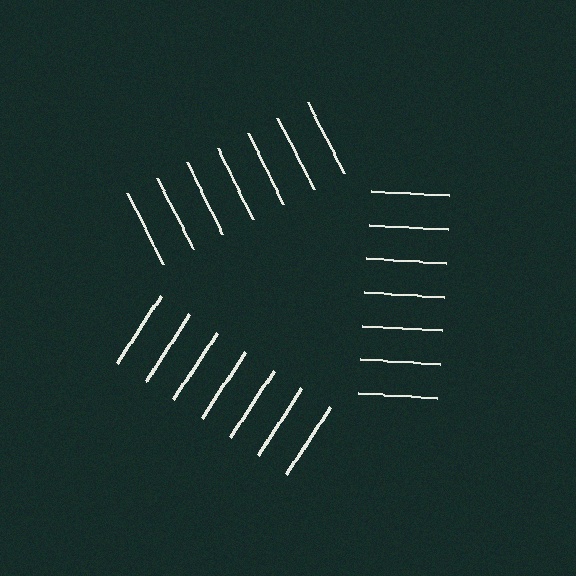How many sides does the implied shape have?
3 sides — the line-ends trace a triangle.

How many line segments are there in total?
21 — 7 along each of the 3 edges.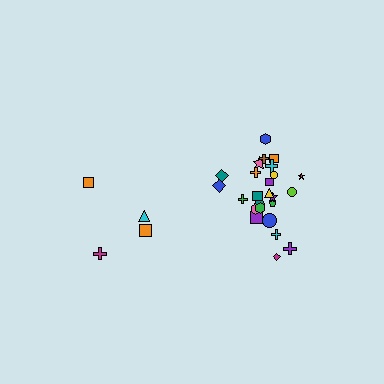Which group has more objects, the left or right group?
The right group.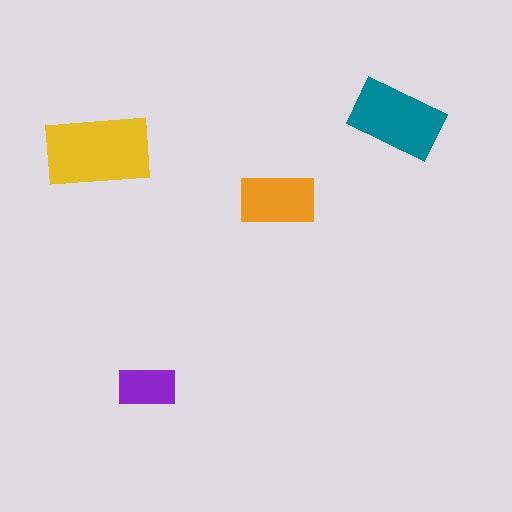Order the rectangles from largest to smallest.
the yellow one, the teal one, the orange one, the purple one.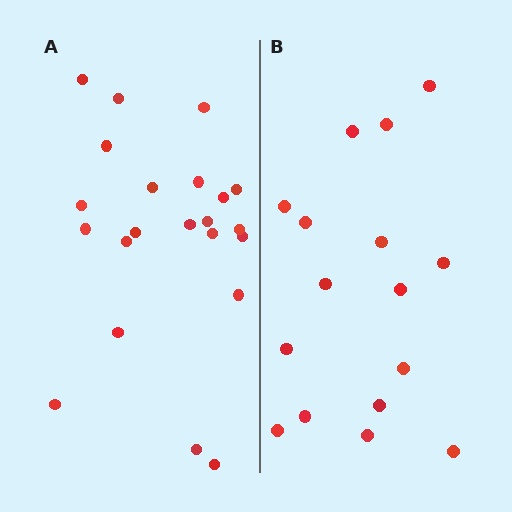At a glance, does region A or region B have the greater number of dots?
Region A (the left region) has more dots.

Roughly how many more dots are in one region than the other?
Region A has about 6 more dots than region B.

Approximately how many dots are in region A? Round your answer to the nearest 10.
About 20 dots. (The exact count is 22, which rounds to 20.)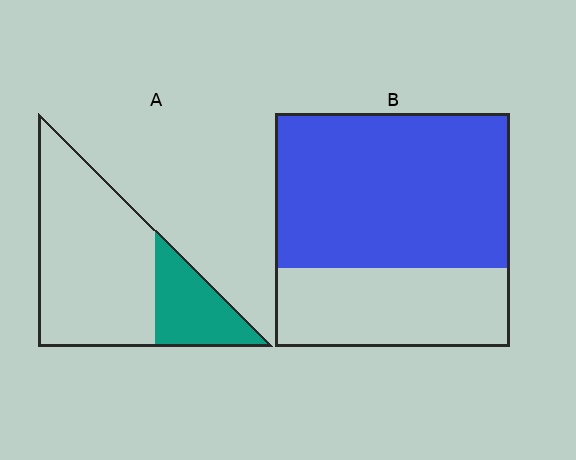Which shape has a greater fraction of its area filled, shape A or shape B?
Shape B.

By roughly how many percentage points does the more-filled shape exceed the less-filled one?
By roughly 40 percentage points (B over A).